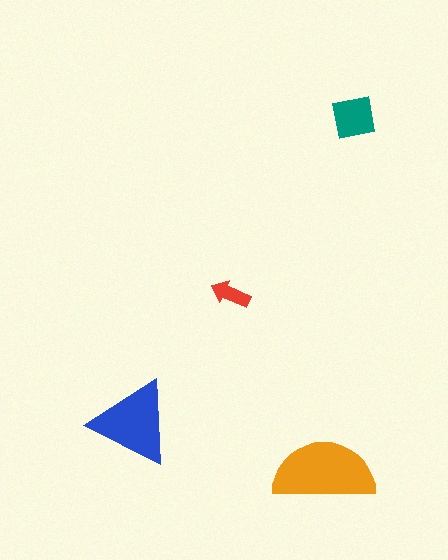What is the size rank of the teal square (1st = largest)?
3rd.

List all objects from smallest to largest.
The red arrow, the teal square, the blue triangle, the orange semicircle.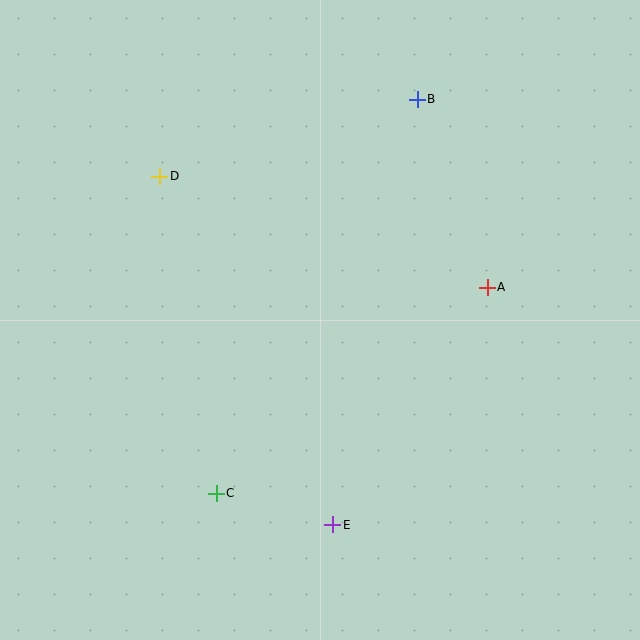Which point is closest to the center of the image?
Point A at (487, 287) is closest to the center.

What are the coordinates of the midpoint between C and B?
The midpoint between C and B is at (317, 296).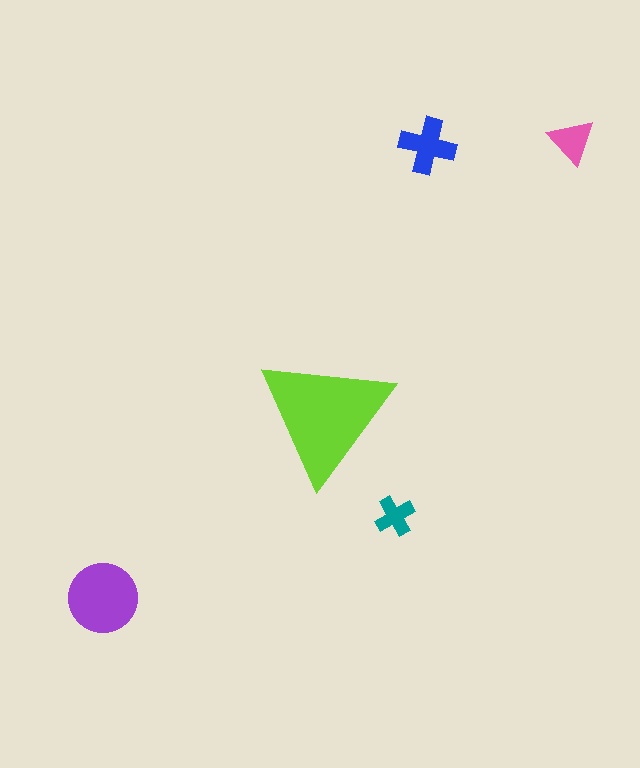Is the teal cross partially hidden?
No, the teal cross is fully visible.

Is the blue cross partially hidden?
No, the blue cross is fully visible.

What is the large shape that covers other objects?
A lime triangle.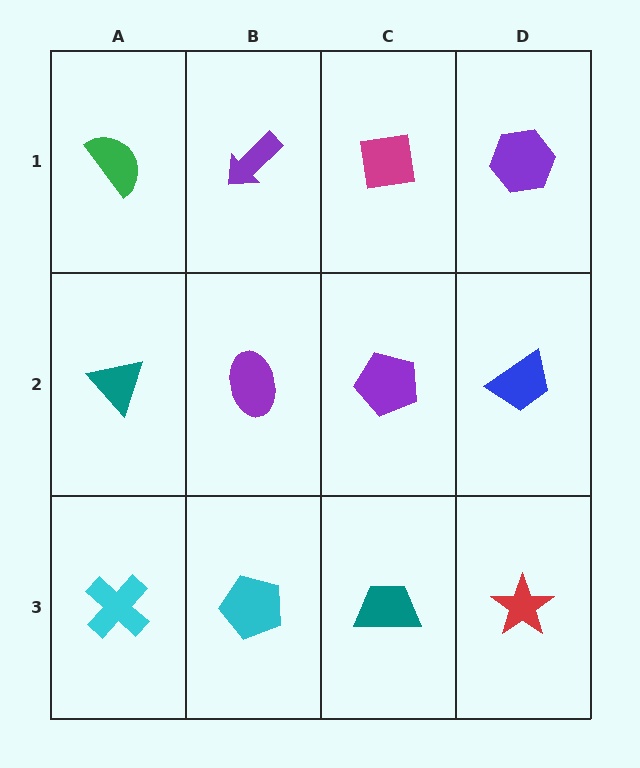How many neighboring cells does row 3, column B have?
3.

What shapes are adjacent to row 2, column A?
A green semicircle (row 1, column A), a cyan cross (row 3, column A), a purple ellipse (row 2, column B).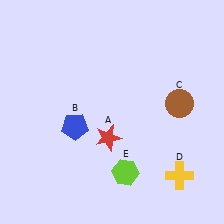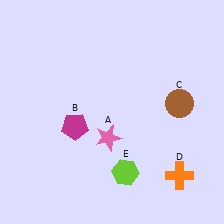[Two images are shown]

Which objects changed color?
A changed from red to pink. B changed from blue to magenta. D changed from yellow to orange.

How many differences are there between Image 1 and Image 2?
There are 3 differences between the two images.